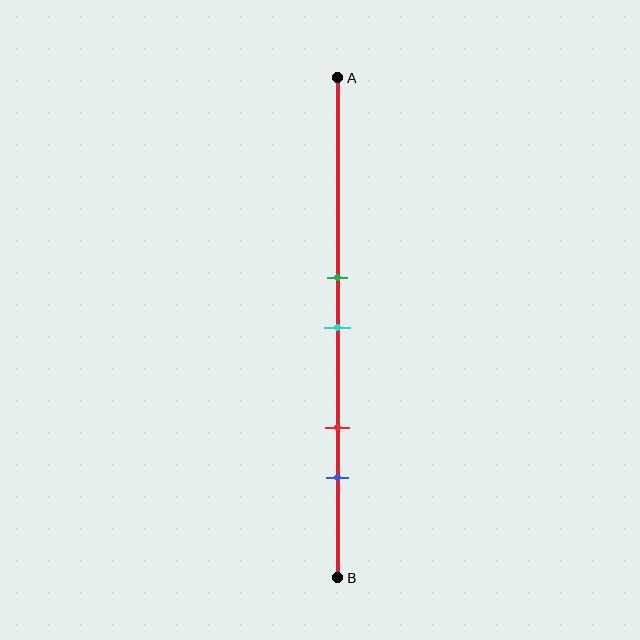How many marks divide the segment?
There are 4 marks dividing the segment.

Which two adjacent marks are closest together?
The green and cyan marks are the closest adjacent pair.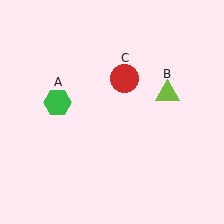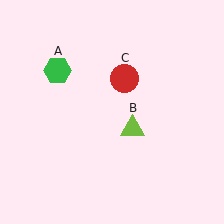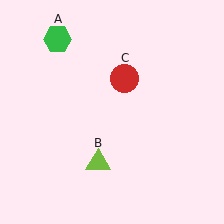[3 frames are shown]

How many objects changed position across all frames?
2 objects changed position: green hexagon (object A), lime triangle (object B).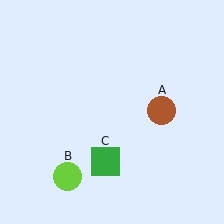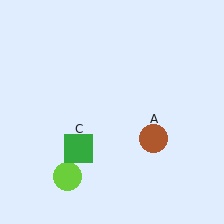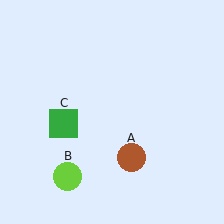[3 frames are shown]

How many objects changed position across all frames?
2 objects changed position: brown circle (object A), green square (object C).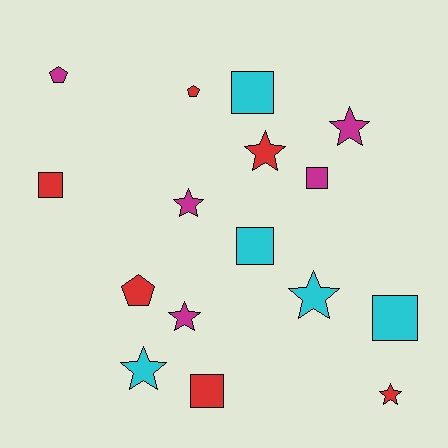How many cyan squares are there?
There are 3 cyan squares.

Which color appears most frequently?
Red, with 6 objects.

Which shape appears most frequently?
Star, with 7 objects.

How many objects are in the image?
There are 16 objects.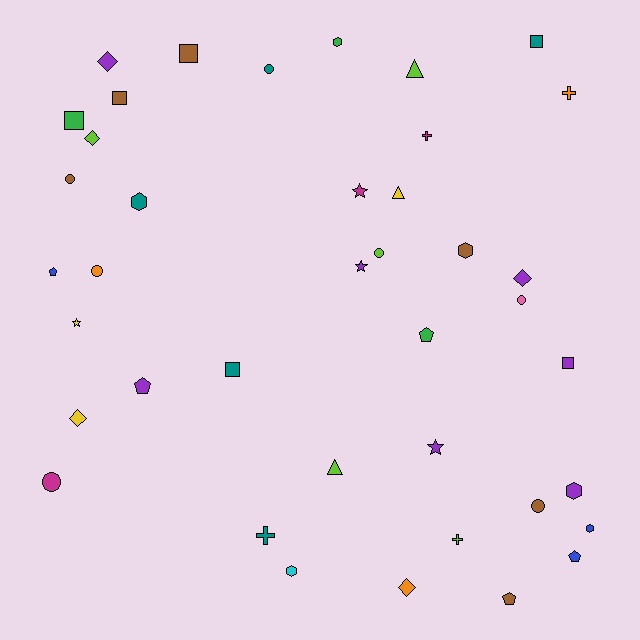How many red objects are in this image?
There are no red objects.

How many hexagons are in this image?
There are 6 hexagons.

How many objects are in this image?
There are 40 objects.